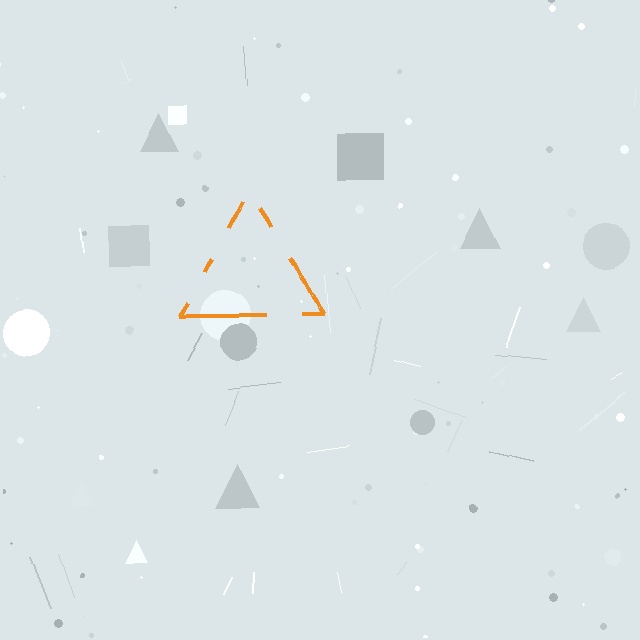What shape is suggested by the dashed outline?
The dashed outline suggests a triangle.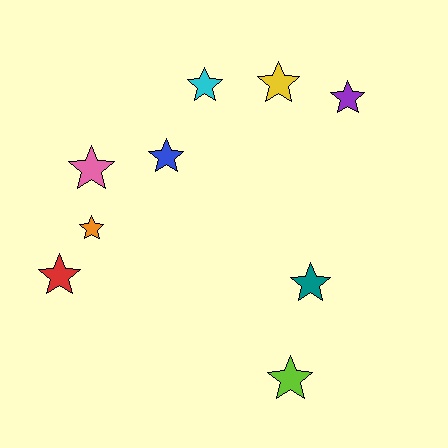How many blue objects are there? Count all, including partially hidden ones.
There is 1 blue object.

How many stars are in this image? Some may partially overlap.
There are 9 stars.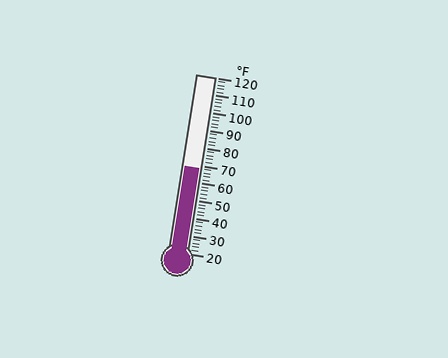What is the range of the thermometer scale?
The thermometer scale ranges from 20°F to 120°F.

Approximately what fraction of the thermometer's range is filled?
The thermometer is filled to approximately 50% of its range.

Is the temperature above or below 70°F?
The temperature is below 70°F.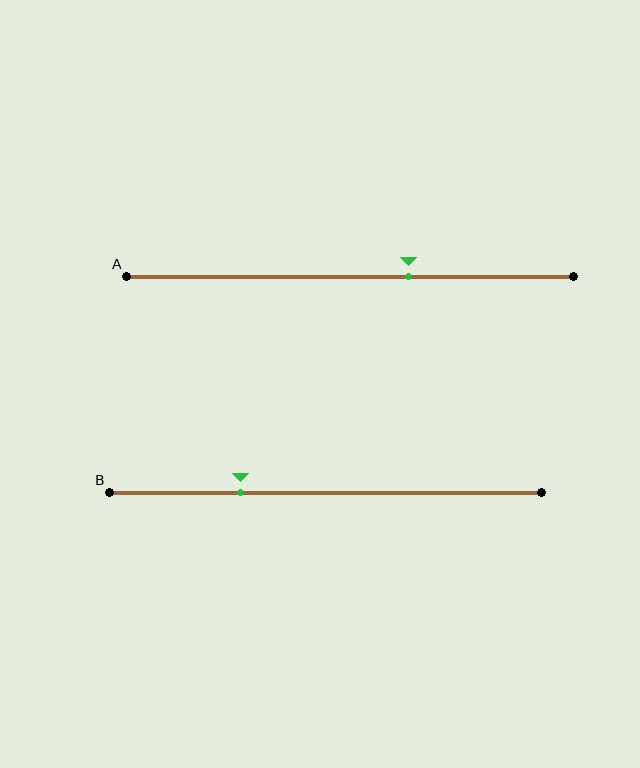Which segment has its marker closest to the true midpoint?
Segment A has its marker closest to the true midpoint.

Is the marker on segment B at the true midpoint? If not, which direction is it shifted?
No, the marker on segment B is shifted to the left by about 20% of the segment length.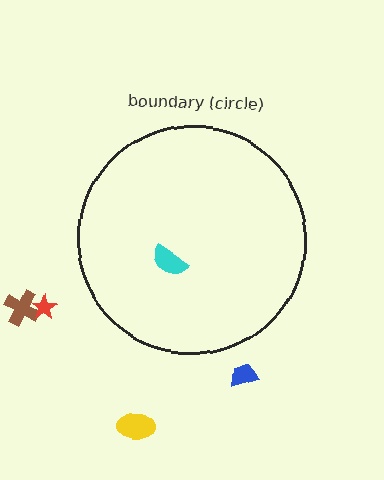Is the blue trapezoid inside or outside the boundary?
Outside.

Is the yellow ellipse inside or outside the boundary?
Outside.